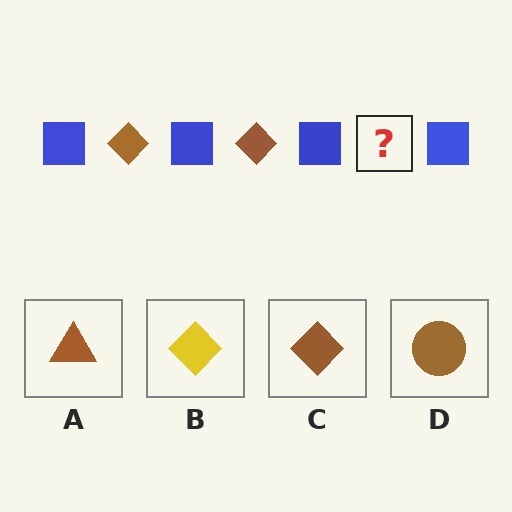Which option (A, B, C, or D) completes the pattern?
C.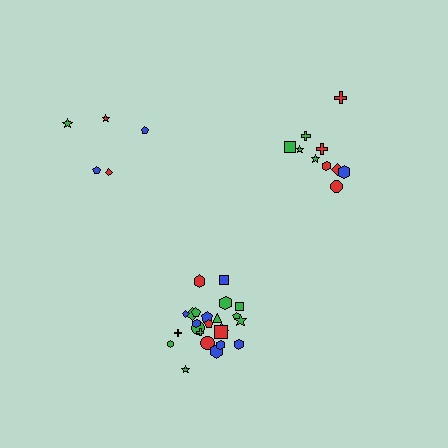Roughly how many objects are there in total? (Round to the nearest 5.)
Roughly 40 objects in total.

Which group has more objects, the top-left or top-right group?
The top-right group.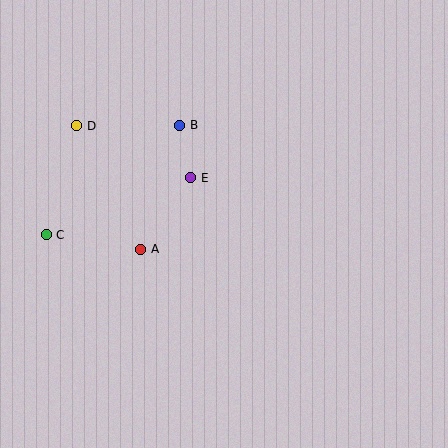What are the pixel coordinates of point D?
Point D is at (77, 126).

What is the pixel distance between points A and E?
The distance between A and E is 87 pixels.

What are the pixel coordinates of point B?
Point B is at (180, 125).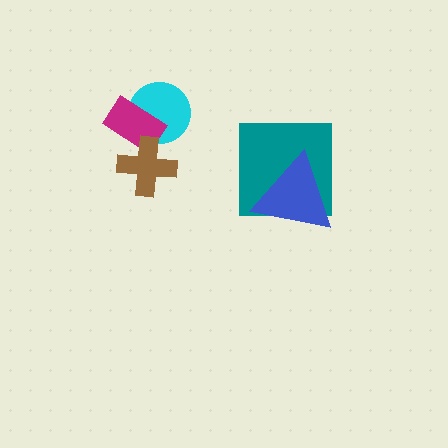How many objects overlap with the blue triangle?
1 object overlaps with the blue triangle.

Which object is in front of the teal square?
The blue triangle is in front of the teal square.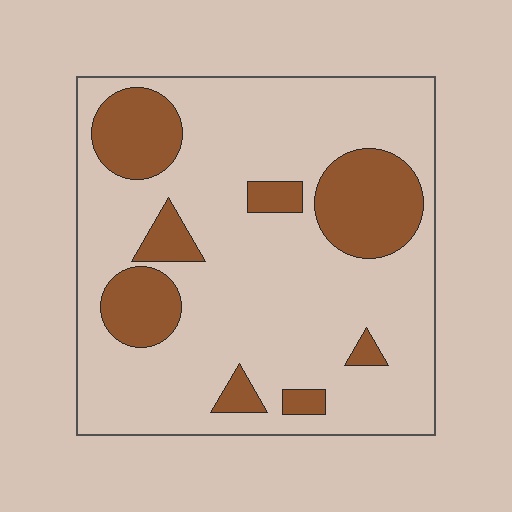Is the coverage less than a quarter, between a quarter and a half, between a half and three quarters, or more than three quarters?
Less than a quarter.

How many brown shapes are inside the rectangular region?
8.